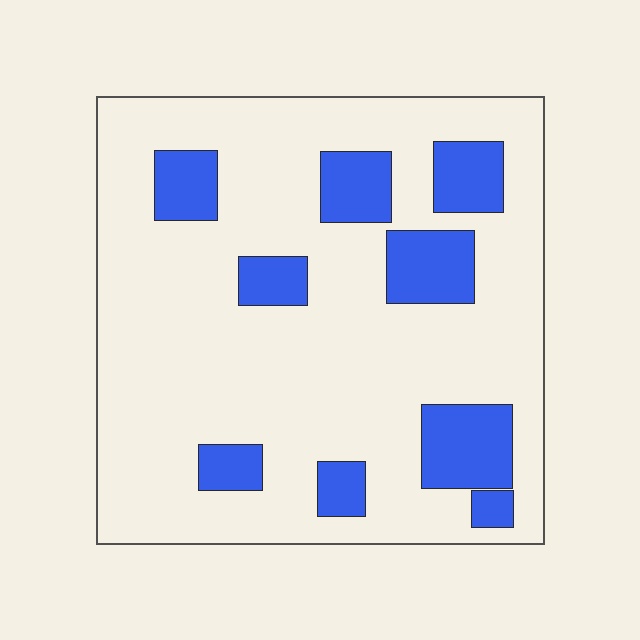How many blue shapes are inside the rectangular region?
9.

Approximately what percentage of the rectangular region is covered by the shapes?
Approximately 20%.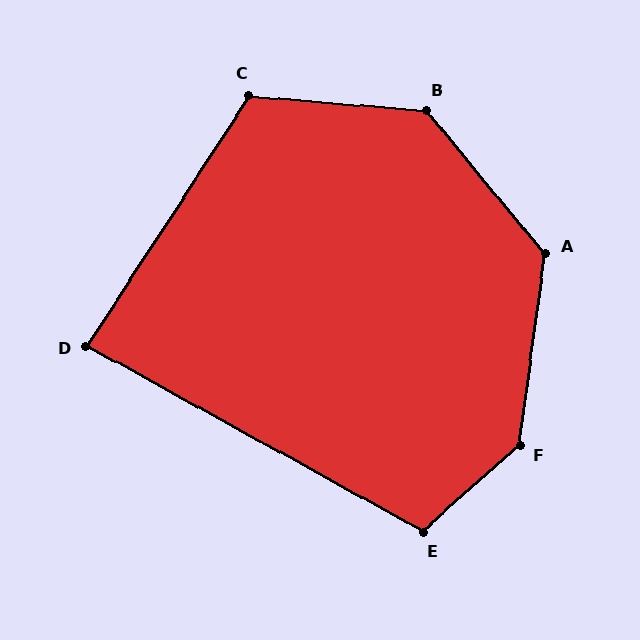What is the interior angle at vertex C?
Approximately 118 degrees (obtuse).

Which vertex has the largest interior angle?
F, at approximately 140 degrees.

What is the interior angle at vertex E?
Approximately 109 degrees (obtuse).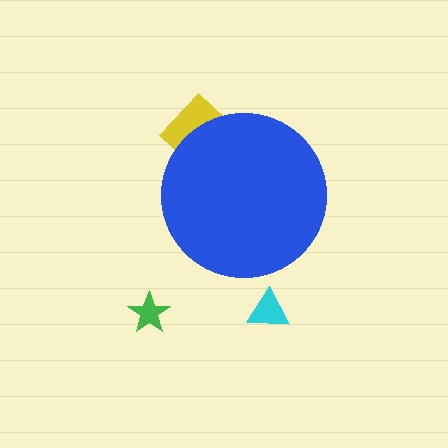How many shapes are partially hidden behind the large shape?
1 shape is partially hidden.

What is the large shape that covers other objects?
A blue circle.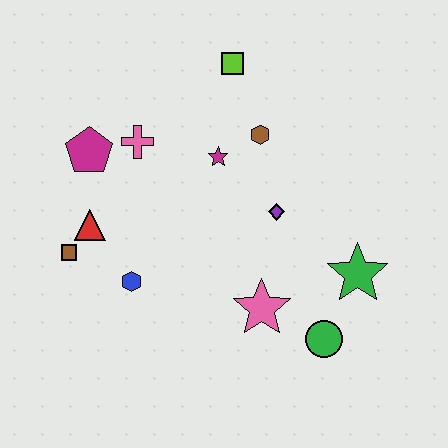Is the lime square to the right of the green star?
No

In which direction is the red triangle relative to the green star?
The red triangle is to the left of the green star.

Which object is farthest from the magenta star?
The green circle is farthest from the magenta star.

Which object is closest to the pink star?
The green circle is closest to the pink star.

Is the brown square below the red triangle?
Yes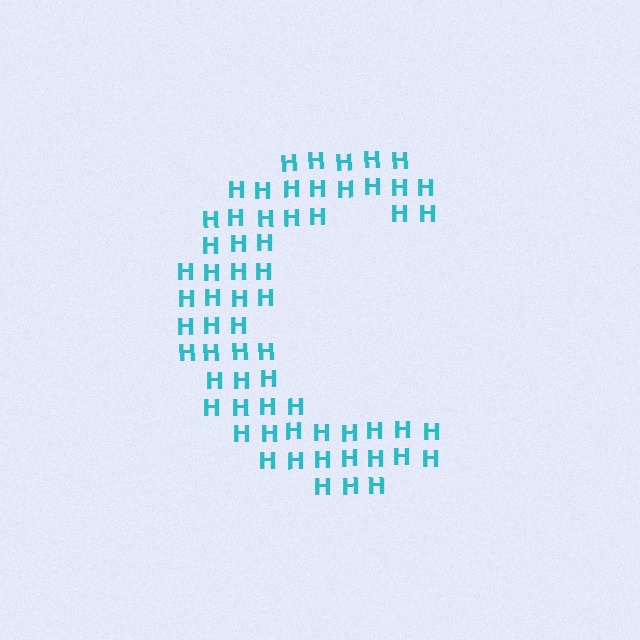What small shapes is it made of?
It is made of small letter H's.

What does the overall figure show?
The overall figure shows the letter C.